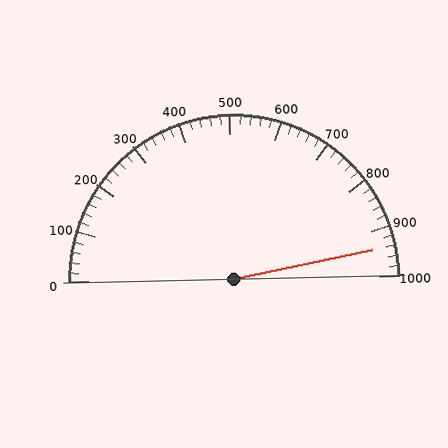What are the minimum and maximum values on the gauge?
The gauge ranges from 0 to 1000.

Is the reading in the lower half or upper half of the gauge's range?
The reading is in the upper half of the range (0 to 1000).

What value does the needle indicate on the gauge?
The needle indicates approximately 940.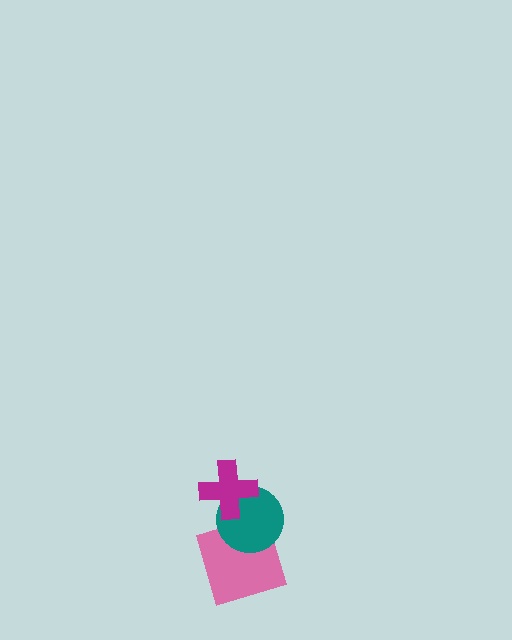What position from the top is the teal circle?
The teal circle is 2nd from the top.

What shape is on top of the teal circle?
The magenta cross is on top of the teal circle.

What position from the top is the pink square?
The pink square is 3rd from the top.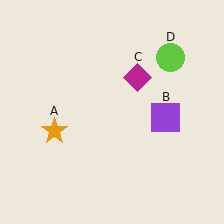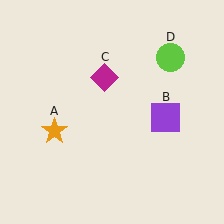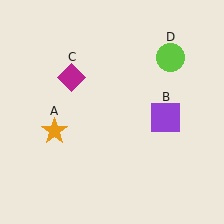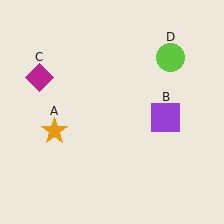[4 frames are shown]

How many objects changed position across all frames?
1 object changed position: magenta diamond (object C).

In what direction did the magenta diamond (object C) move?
The magenta diamond (object C) moved left.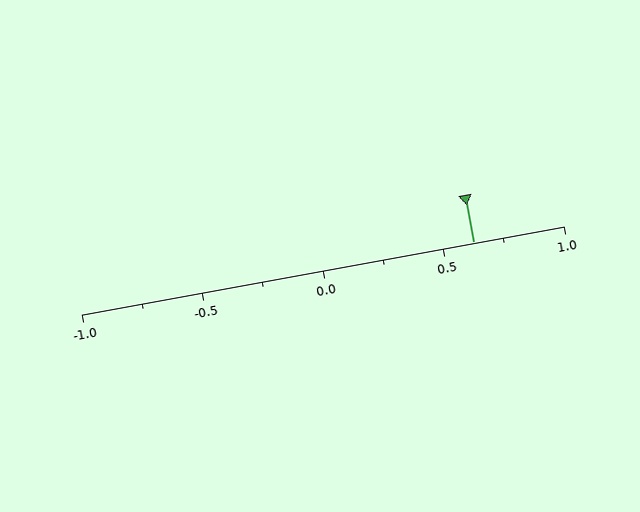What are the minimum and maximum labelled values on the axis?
The axis runs from -1.0 to 1.0.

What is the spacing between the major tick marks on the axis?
The major ticks are spaced 0.5 apart.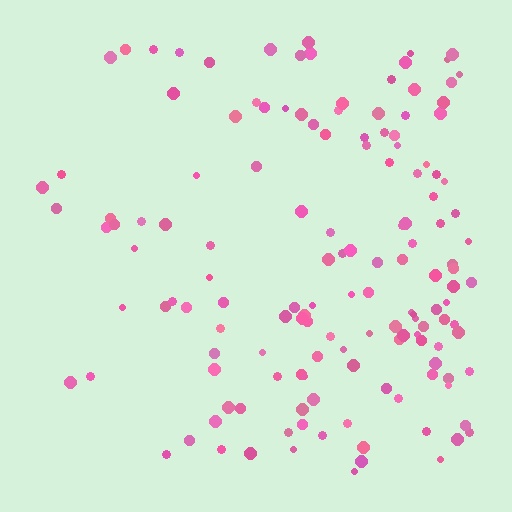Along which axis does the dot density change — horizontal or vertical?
Horizontal.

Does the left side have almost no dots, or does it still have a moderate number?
Still a moderate number, just noticeably fewer than the right.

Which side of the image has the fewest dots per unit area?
The left.